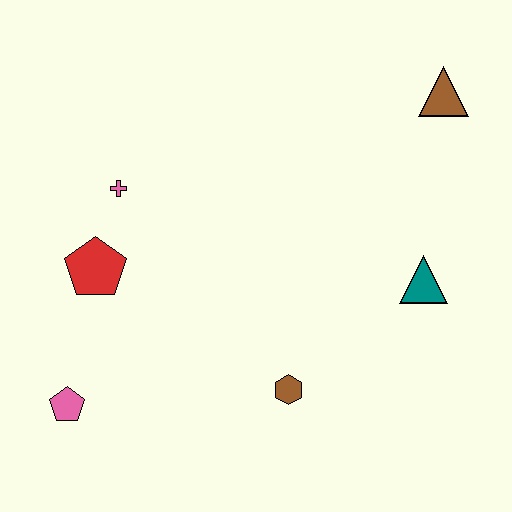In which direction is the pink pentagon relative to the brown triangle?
The pink pentagon is to the left of the brown triangle.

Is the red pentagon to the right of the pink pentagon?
Yes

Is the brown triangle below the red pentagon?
No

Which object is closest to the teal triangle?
The brown hexagon is closest to the teal triangle.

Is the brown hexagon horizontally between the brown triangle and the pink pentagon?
Yes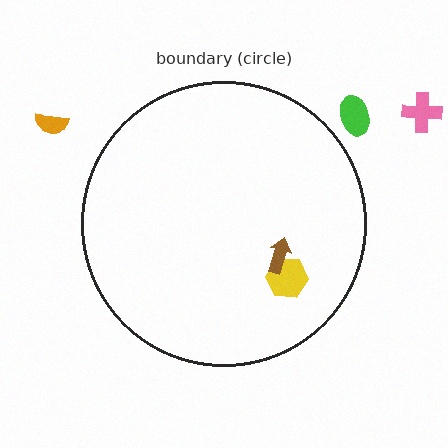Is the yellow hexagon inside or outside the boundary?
Inside.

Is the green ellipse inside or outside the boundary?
Outside.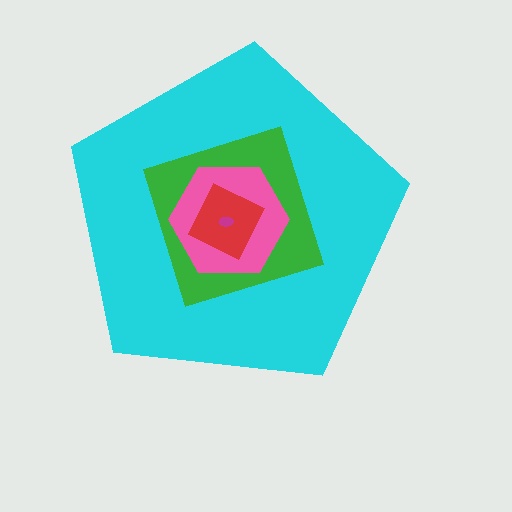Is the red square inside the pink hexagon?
Yes.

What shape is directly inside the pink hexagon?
The red square.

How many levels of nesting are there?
5.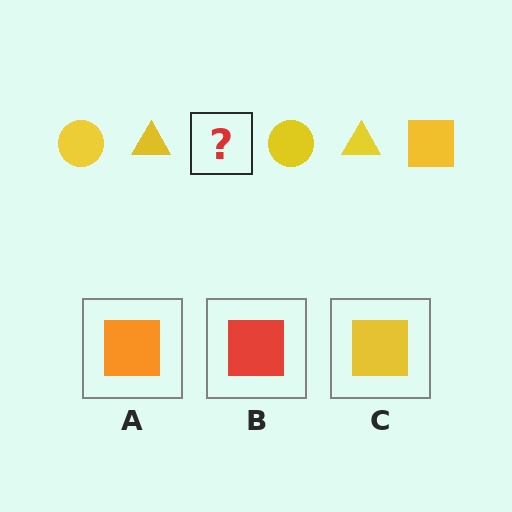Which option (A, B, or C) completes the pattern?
C.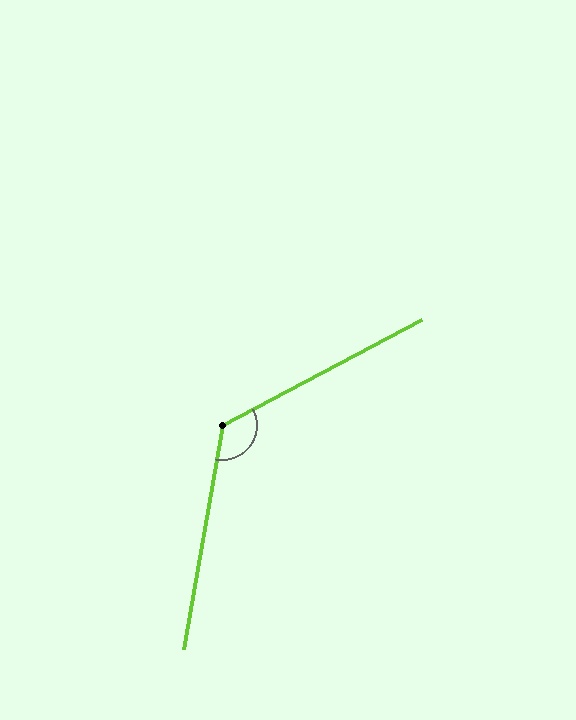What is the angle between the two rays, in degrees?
Approximately 128 degrees.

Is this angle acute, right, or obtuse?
It is obtuse.